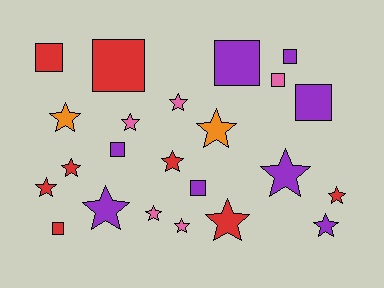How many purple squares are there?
There are 5 purple squares.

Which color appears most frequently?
Red, with 8 objects.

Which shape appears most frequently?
Star, with 14 objects.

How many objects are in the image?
There are 23 objects.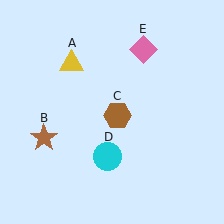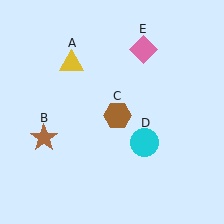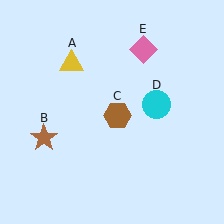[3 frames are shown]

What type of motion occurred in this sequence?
The cyan circle (object D) rotated counterclockwise around the center of the scene.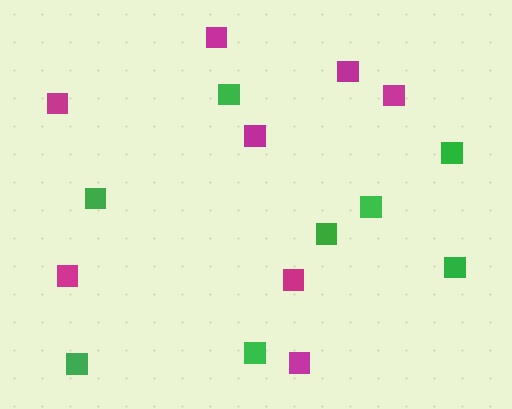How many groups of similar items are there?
There are 2 groups: one group of green squares (8) and one group of magenta squares (8).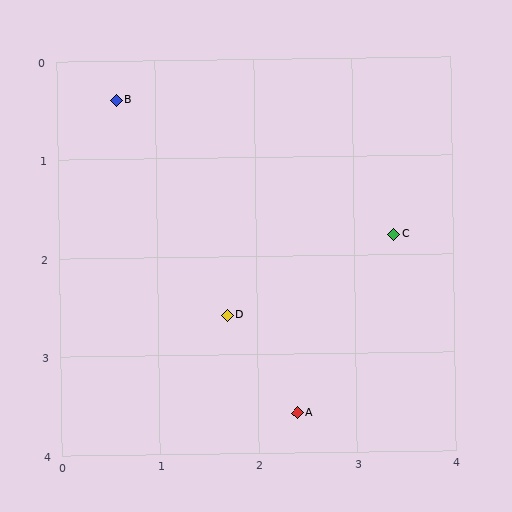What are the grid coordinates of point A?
Point A is at approximately (2.4, 3.6).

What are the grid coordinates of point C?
Point C is at approximately (3.4, 1.8).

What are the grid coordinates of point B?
Point B is at approximately (0.6, 0.4).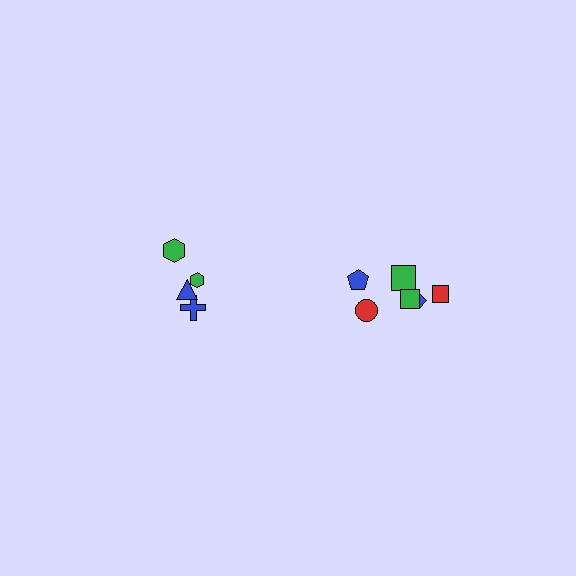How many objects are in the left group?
There are 4 objects.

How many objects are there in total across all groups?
There are 10 objects.